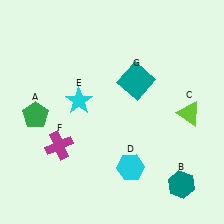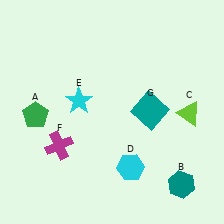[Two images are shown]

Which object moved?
The teal square (G) moved down.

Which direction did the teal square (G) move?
The teal square (G) moved down.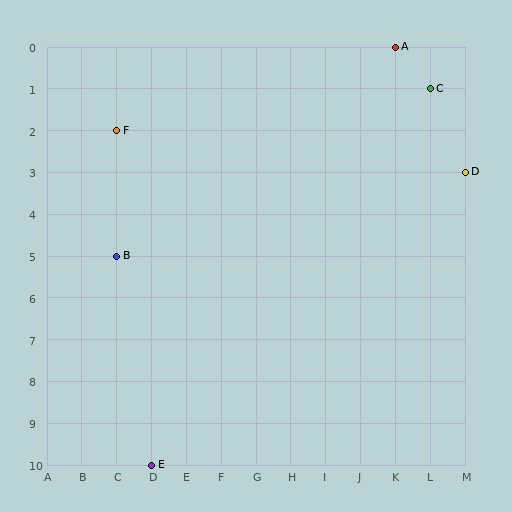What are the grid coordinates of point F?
Point F is at grid coordinates (C, 2).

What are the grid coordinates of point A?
Point A is at grid coordinates (K, 0).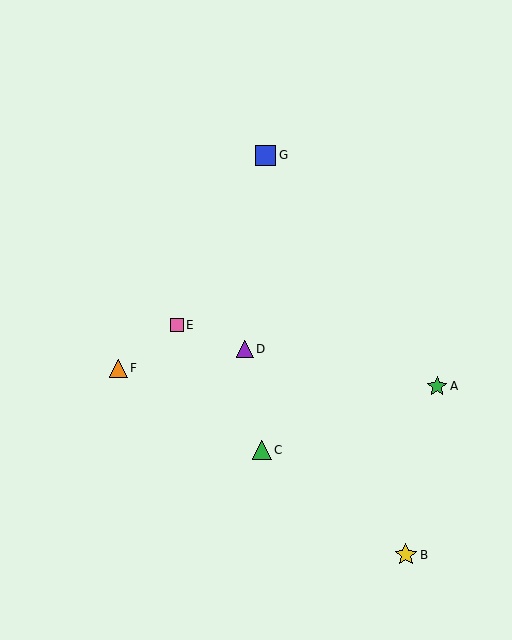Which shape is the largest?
The yellow star (labeled B) is the largest.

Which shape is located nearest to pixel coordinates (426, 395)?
The green star (labeled A) at (437, 386) is nearest to that location.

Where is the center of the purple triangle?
The center of the purple triangle is at (245, 349).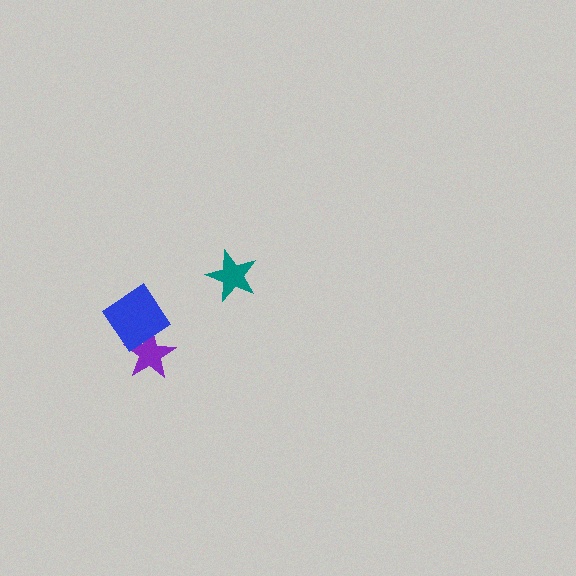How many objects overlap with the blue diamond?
1 object overlaps with the blue diamond.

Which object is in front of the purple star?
The blue diamond is in front of the purple star.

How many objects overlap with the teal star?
0 objects overlap with the teal star.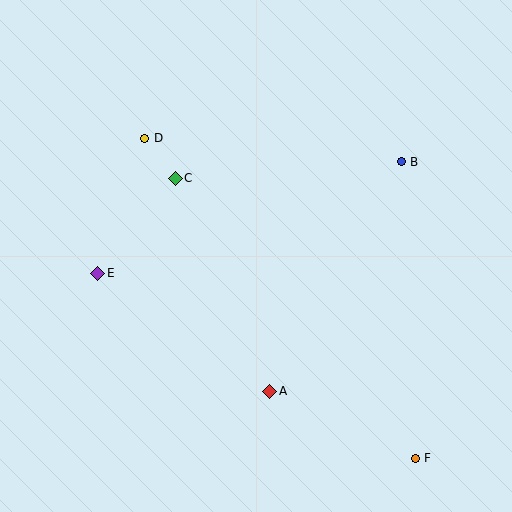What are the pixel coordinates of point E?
Point E is at (98, 274).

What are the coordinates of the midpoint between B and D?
The midpoint between B and D is at (273, 150).